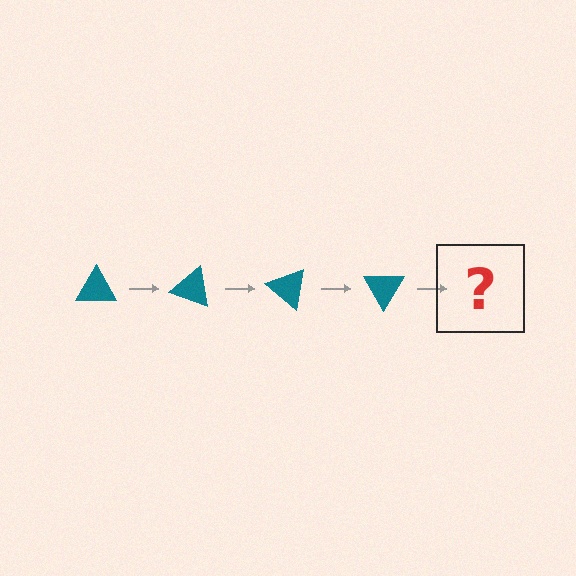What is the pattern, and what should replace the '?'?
The pattern is that the triangle rotates 20 degrees each step. The '?' should be a teal triangle rotated 80 degrees.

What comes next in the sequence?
The next element should be a teal triangle rotated 80 degrees.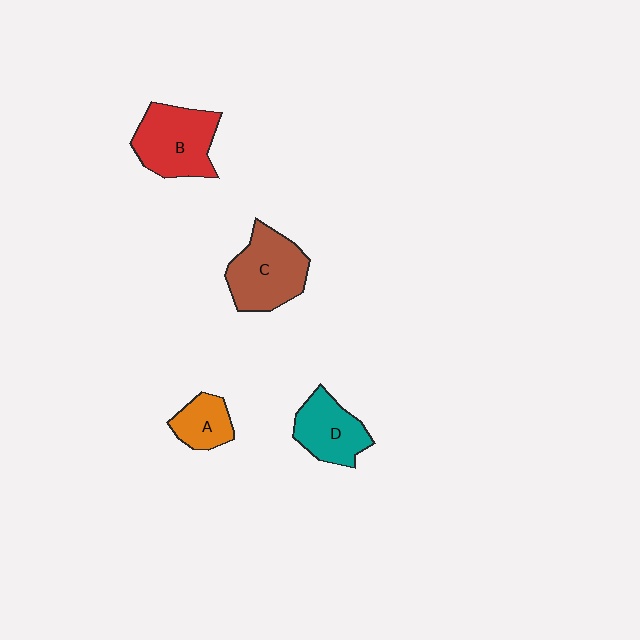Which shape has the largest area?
Shape C (brown).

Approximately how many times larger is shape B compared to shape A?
Approximately 1.9 times.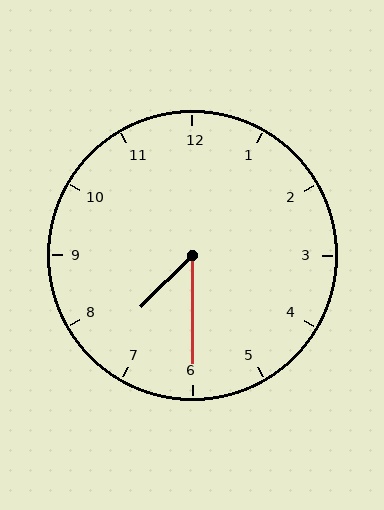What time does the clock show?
7:30.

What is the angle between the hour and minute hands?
Approximately 45 degrees.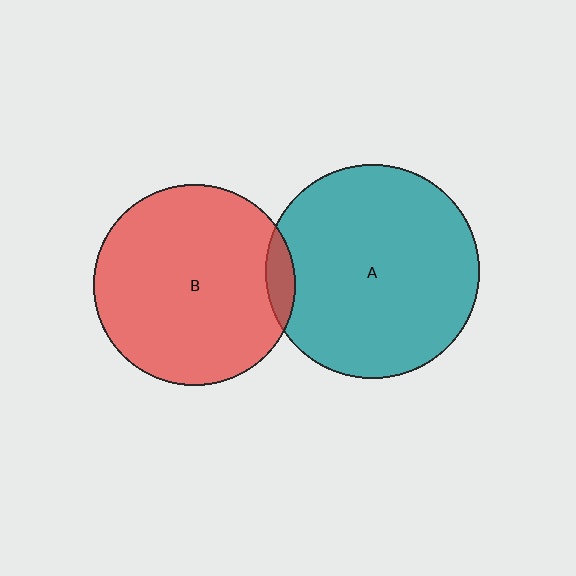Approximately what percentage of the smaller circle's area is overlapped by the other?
Approximately 5%.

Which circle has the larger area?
Circle A (teal).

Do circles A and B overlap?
Yes.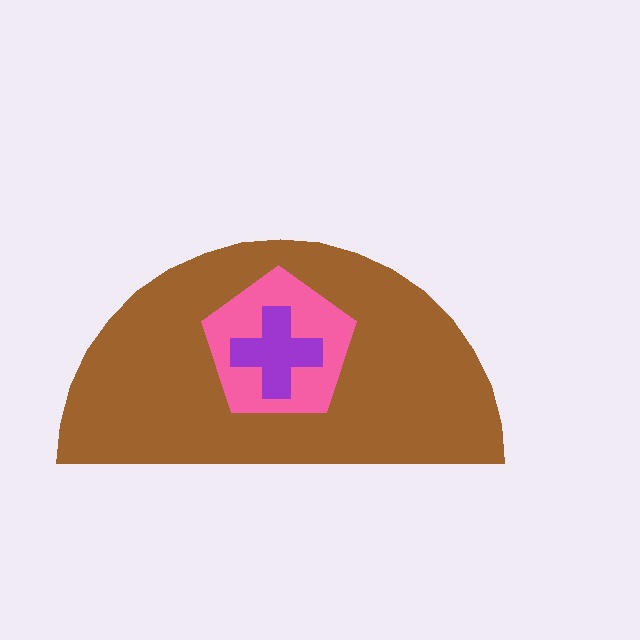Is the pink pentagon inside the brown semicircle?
Yes.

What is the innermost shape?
The purple cross.